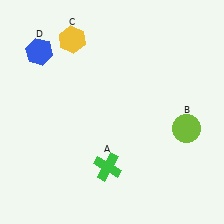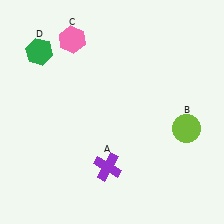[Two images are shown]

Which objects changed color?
A changed from green to purple. C changed from yellow to pink. D changed from blue to green.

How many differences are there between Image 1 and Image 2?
There are 3 differences between the two images.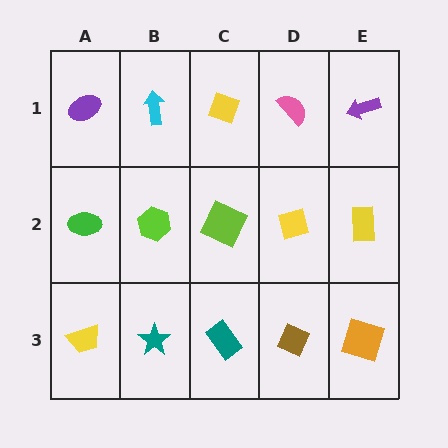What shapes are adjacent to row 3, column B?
A lime hexagon (row 2, column B), a yellow trapezoid (row 3, column A), a teal rectangle (row 3, column C).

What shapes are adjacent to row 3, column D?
A yellow square (row 2, column D), a teal rectangle (row 3, column C), an orange square (row 3, column E).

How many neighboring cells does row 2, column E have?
3.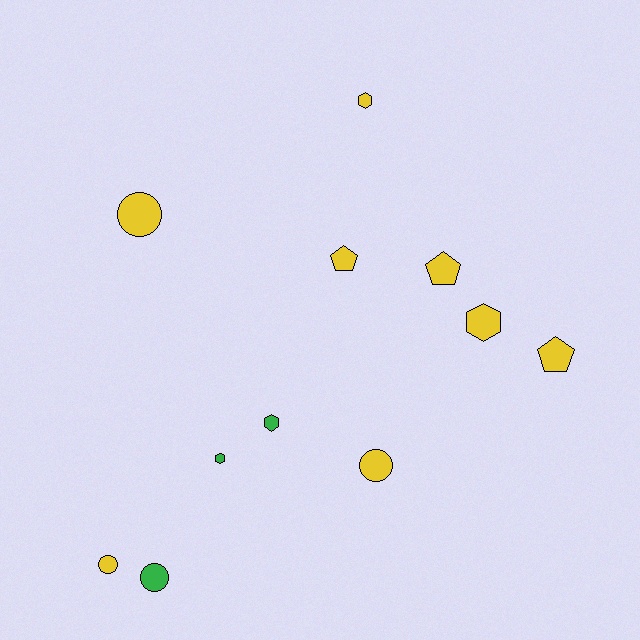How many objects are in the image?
There are 11 objects.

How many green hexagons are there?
There are 2 green hexagons.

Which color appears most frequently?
Yellow, with 8 objects.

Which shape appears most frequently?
Hexagon, with 4 objects.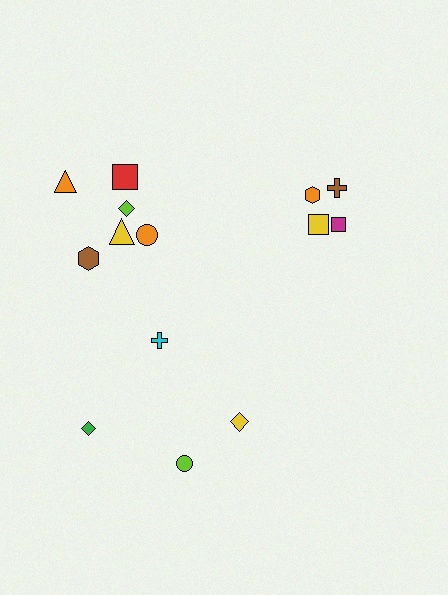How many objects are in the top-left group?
There are 6 objects.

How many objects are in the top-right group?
There are 4 objects.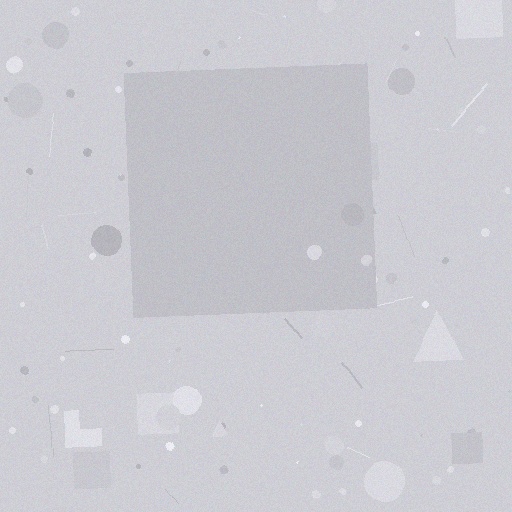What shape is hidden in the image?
A square is hidden in the image.